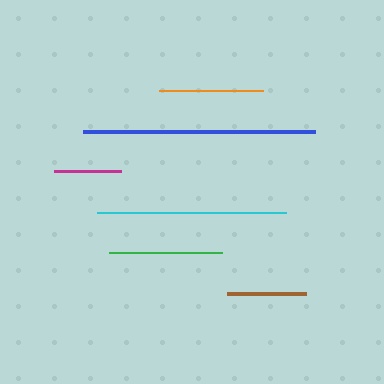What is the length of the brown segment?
The brown segment is approximately 79 pixels long.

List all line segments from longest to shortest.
From longest to shortest: blue, cyan, green, orange, brown, magenta.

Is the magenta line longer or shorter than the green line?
The green line is longer than the magenta line.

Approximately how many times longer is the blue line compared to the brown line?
The blue line is approximately 2.9 times the length of the brown line.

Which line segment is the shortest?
The magenta line is the shortest at approximately 67 pixels.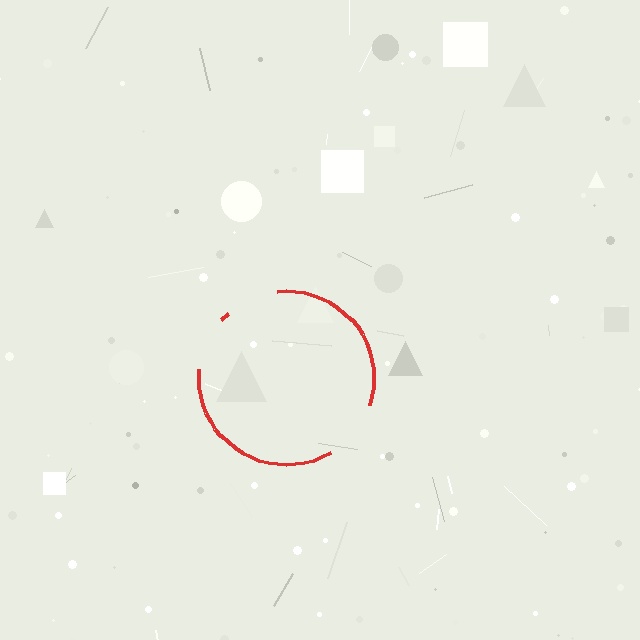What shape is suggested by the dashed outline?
The dashed outline suggests a circle.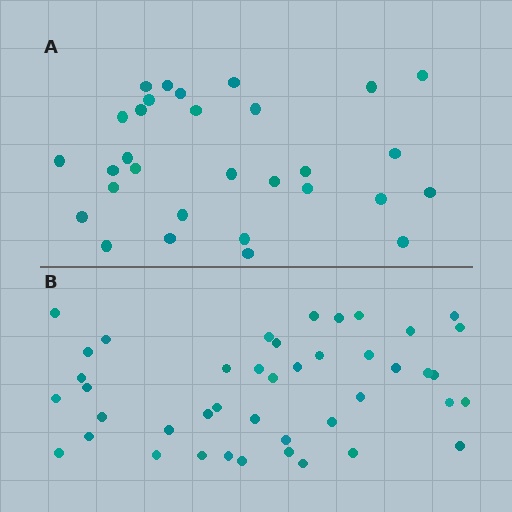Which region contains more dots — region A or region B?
Region B (the bottom region) has more dots.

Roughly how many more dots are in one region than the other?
Region B has approximately 15 more dots than region A.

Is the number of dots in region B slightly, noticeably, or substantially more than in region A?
Region B has noticeably more, but not dramatically so. The ratio is roughly 1.4 to 1.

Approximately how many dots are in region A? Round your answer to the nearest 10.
About 30 dots.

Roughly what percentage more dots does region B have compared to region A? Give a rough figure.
About 45% more.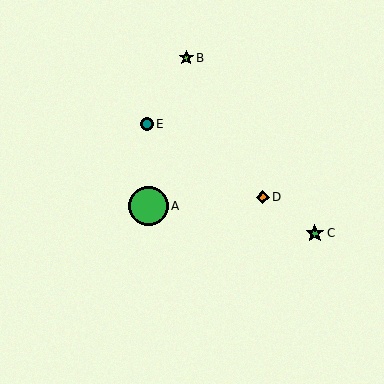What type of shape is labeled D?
Shape D is an orange diamond.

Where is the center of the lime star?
The center of the lime star is at (186, 58).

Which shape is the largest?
The green circle (labeled A) is the largest.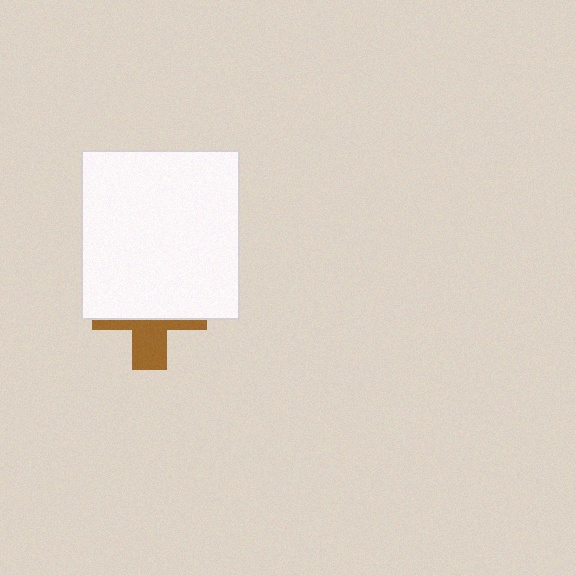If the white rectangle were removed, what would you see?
You would see the complete brown cross.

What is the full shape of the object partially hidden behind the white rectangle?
The partially hidden object is a brown cross.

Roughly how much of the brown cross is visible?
A small part of it is visible (roughly 38%).